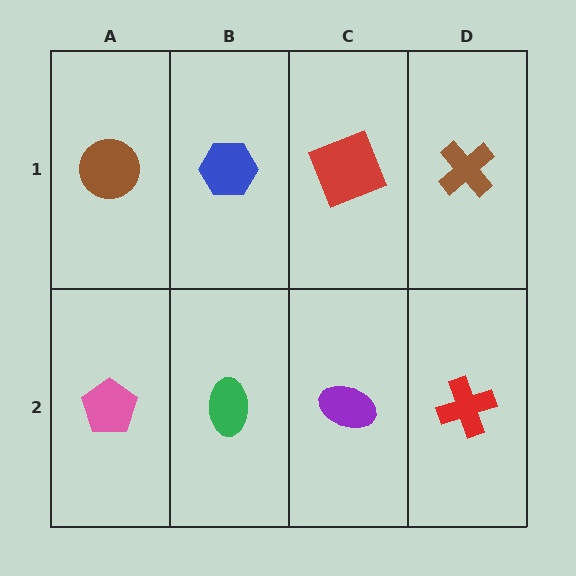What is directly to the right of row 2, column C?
A red cross.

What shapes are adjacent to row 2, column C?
A red square (row 1, column C), a green ellipse (row 2, column B), a red cross (row 2, column D).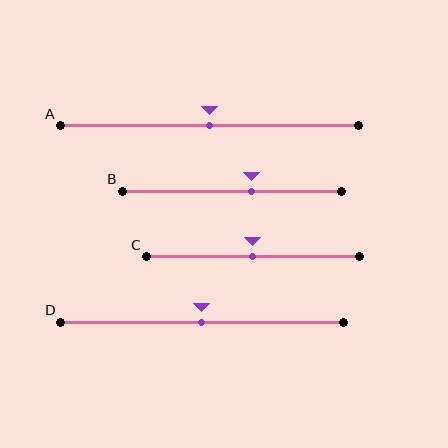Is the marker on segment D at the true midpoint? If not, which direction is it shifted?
Yes, the marker on segment D is at the true midpoint.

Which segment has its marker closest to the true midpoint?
Segment A has its marker closest to the true midpoint.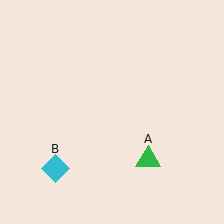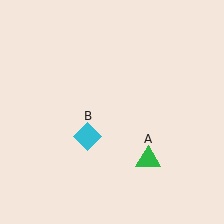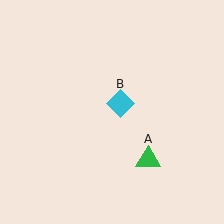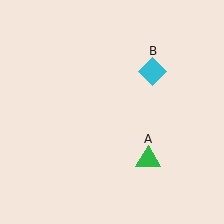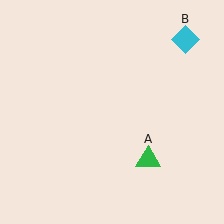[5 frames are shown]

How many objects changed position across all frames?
1 object changed position: cyan diamond (object B).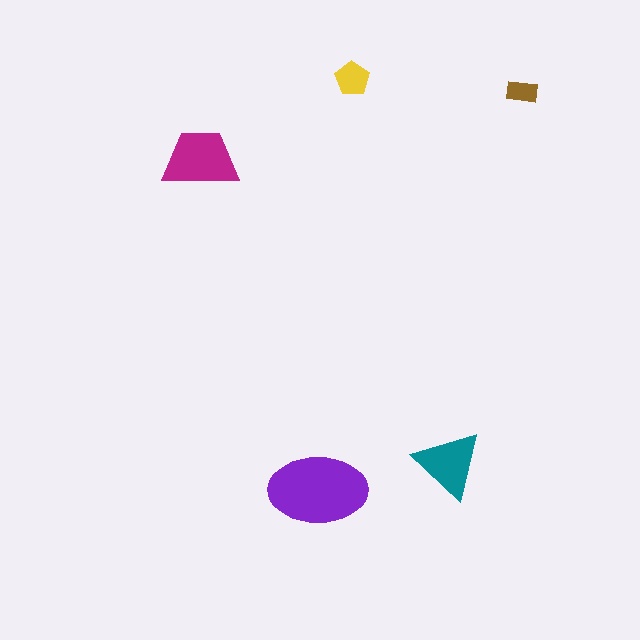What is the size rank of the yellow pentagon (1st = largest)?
4th.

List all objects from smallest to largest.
The brown rectangle, the yellow pentagon, the teal triangle, the magenta trapezoid, the purple ellipse.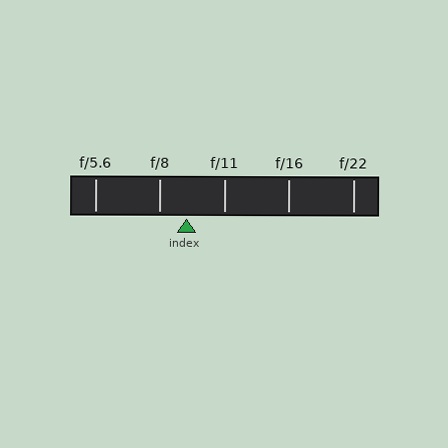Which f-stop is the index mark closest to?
The index mark is closest to f/8.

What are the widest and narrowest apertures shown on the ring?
The widest aperture shown is f/5.6 and the narrowest is f/22.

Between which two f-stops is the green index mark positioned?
The index mark is between f/8 and f/11.